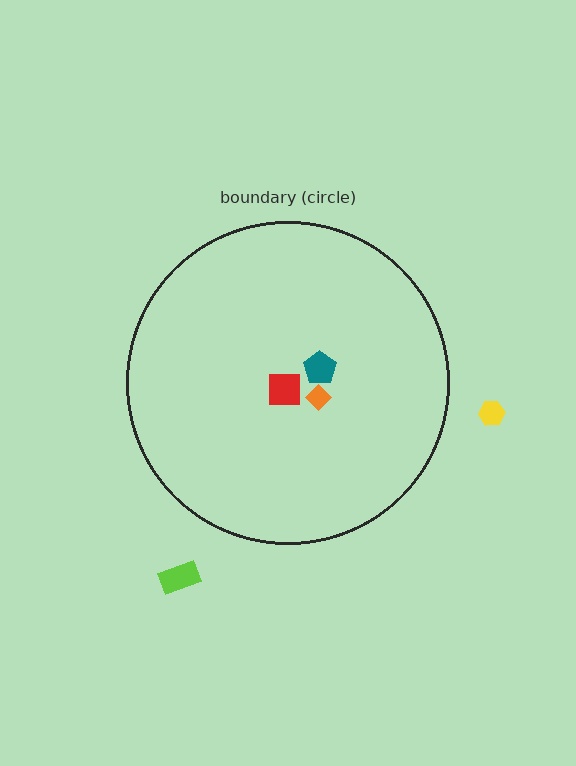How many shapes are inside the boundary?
3 inside, 2 outside.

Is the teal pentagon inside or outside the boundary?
Inside.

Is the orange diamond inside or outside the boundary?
Inside.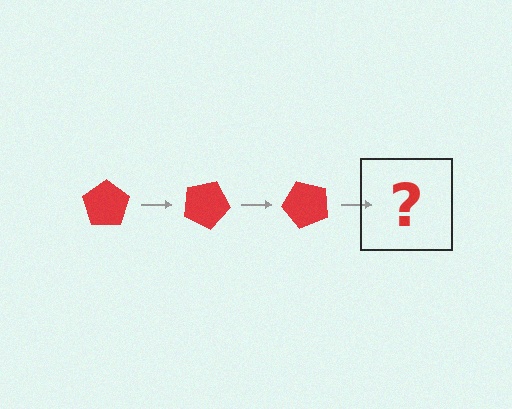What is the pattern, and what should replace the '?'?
The pattern is that the pentagon rotates 25 degrees each step. The '?' should be a red pentagon rotated 75 degrees.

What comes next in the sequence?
The next element should be a red pentagon rotated 75 degrees.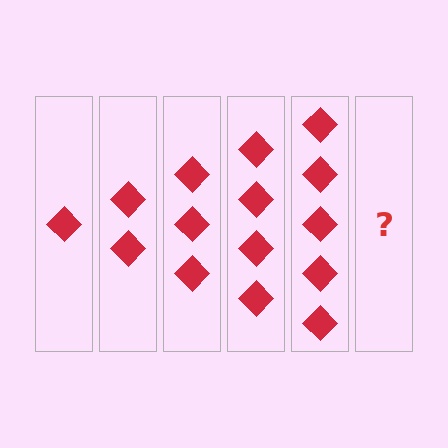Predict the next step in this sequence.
The next step is 6 diamonds.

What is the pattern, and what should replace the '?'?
The pattern is that each step adds one more diamond. The '?' should be 6 diamonds.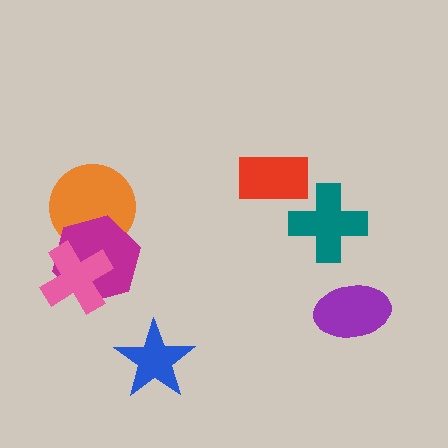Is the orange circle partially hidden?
Yes, it is partially covered by another shape.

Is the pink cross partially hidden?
No, no other shape covers it.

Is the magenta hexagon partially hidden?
Yes, it is partially covered by another shape.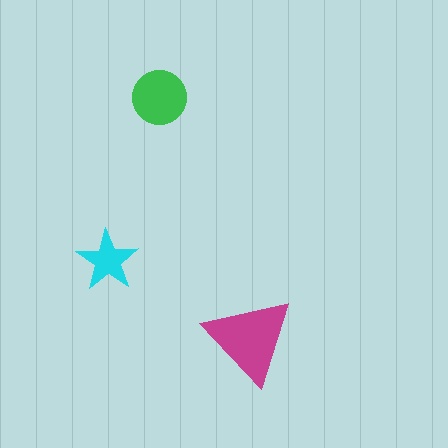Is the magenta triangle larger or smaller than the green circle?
Larger.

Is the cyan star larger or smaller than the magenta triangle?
Smaller.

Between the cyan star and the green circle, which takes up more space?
The green circle.